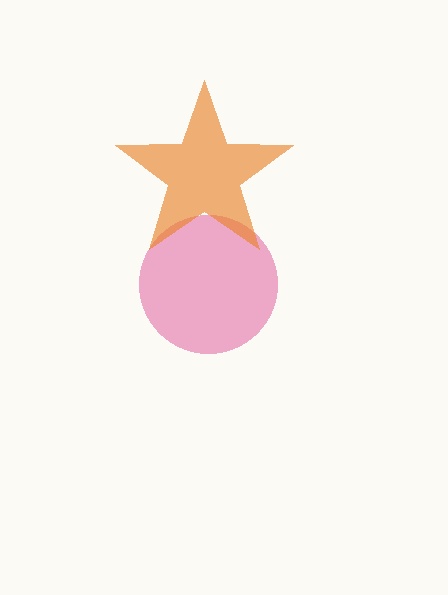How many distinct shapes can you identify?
There are 2 distinct shapes: a pink circle, an orange star.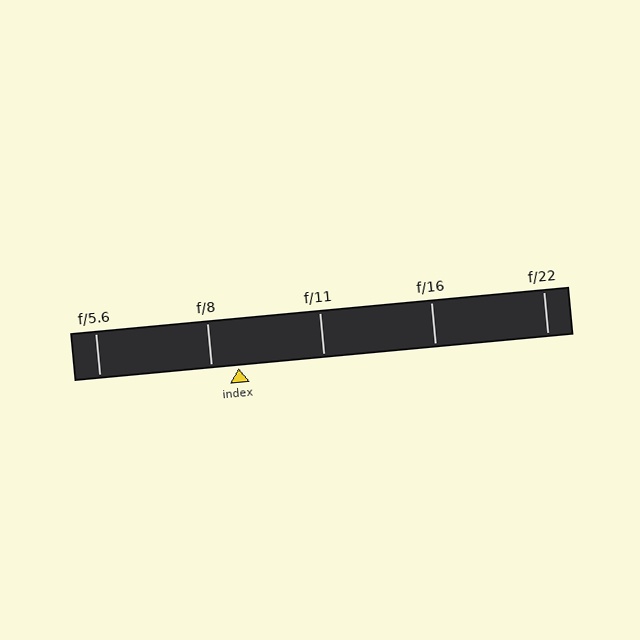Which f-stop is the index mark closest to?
The index mark is closest to f/8.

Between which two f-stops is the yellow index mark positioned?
The index mark is between f/8 and f/11.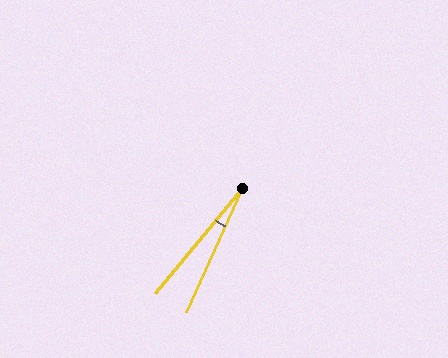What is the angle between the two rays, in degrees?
Approximately 16 degrees.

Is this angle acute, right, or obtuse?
It is acute.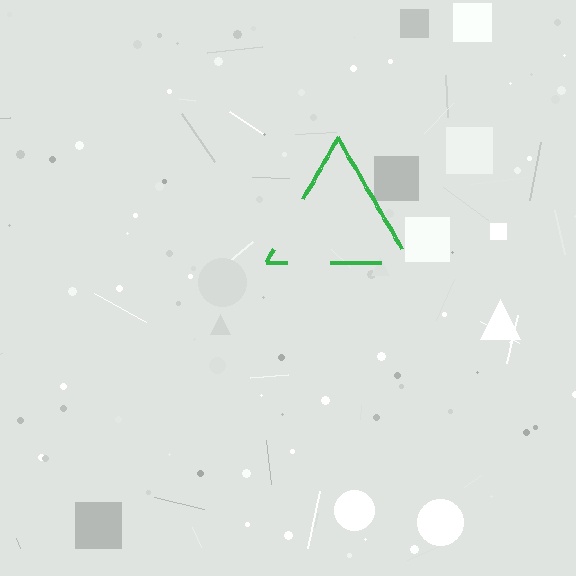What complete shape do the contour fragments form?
The contour fragments form a triangle.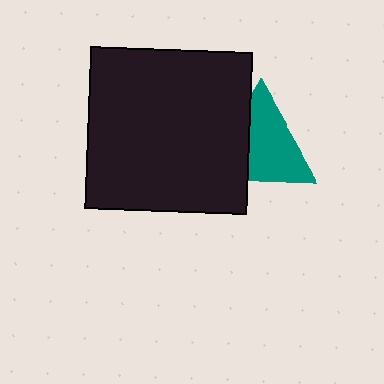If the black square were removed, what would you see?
You would see the complete teal triangle.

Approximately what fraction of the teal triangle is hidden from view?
Roughly 35% of the teal triangle is hidden behind the black square.